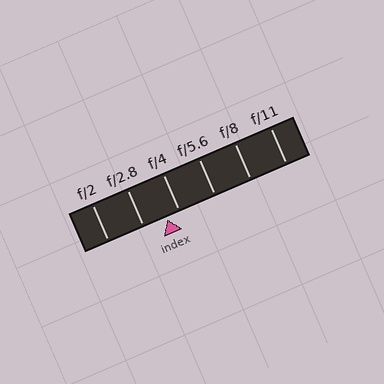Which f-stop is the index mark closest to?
The index mark is closest to f/4.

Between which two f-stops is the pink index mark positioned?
The index mark is between f/2.8 and f/4.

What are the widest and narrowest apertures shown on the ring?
The widest aperture shown is f/2 and the narrowest is f/11.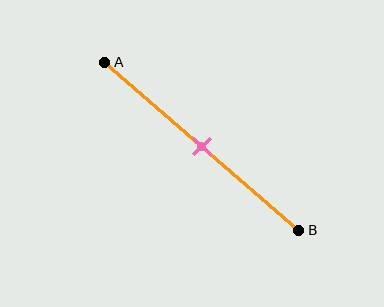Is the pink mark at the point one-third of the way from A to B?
No, the mark is at about 50% from A, not at the 33% one-third point.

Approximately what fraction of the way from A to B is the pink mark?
The pink mark is approximately 50% of the way from A to B.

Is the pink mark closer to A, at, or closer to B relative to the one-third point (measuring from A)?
The pink mark is closer to point B than the one-third point of segment AB.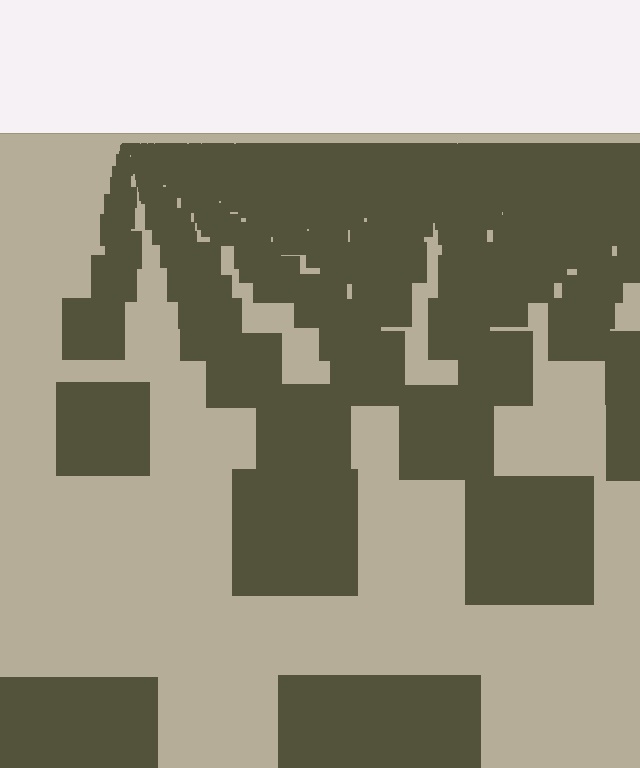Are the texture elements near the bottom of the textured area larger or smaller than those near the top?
Larger. Near the bottom, elements are closer to the viewer and appear at a bigger on-screen size.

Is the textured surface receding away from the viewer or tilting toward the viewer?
The surface is receding away from the viewer. Texture elements get smaller and denser toward the top.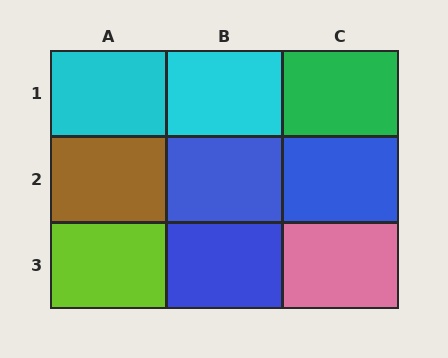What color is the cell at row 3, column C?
Pink.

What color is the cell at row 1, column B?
Cyan.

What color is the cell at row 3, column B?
Blue.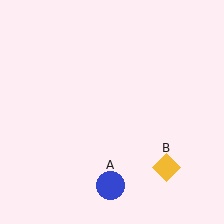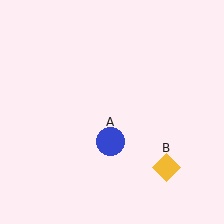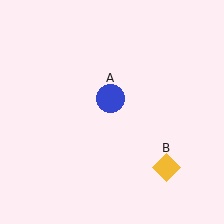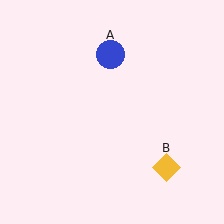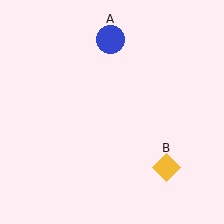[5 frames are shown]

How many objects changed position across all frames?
1 object changed position: blue circle (object A).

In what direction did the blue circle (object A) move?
The blue circle (object A) moved up.